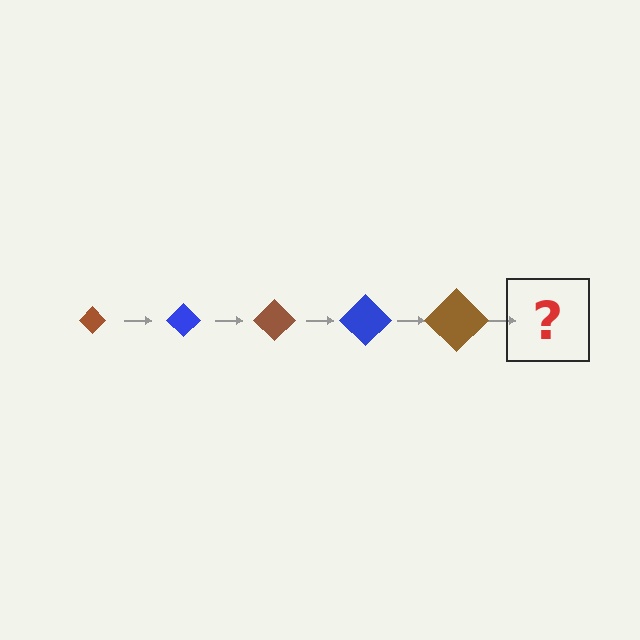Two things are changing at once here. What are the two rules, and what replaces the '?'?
The two rules are that the diamond grows larger each step and the color cycles through brown and blue. The '?' should be a blue diamond, larger than the previous one.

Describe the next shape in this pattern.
It should be a blue diamond, larger than the previous one.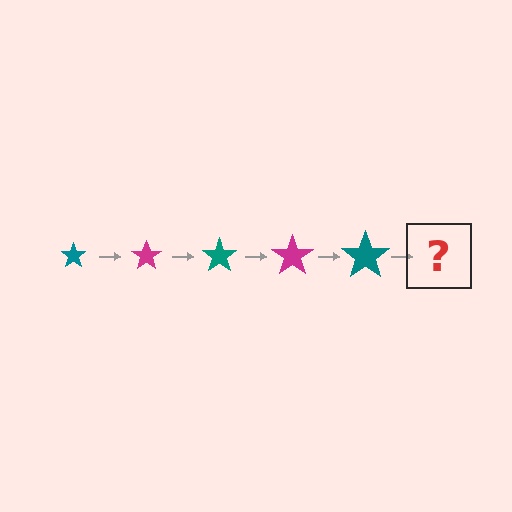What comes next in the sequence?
The next element should be a magenta star, larger than the previous one.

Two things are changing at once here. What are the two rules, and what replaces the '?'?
The two rules are that the star grows larger each step and the color cycles through teal and magenta. The '?' should be a magenta star, larger than the previous one.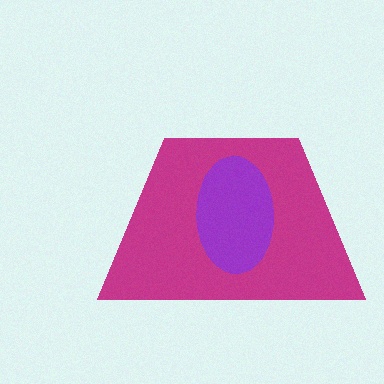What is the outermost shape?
The magenta trapezoid.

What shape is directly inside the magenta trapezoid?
The purple ellipse.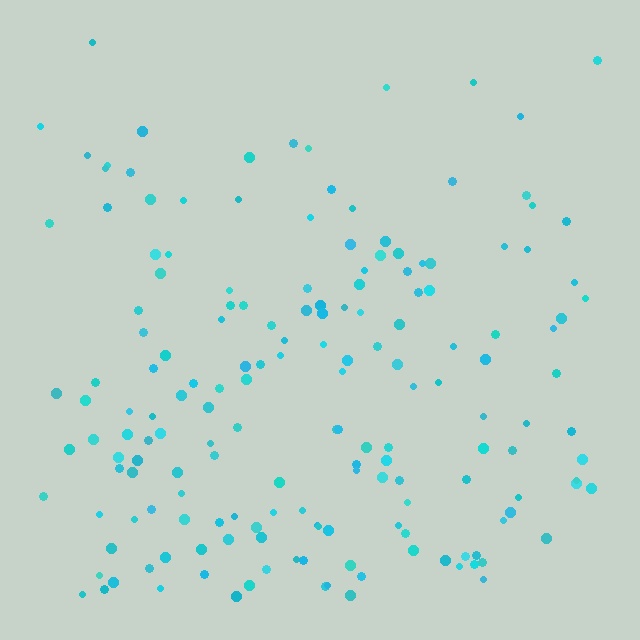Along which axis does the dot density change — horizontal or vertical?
Vertical.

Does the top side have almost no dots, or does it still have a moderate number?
Still a moderate number, just noticeably fewer than the bottom.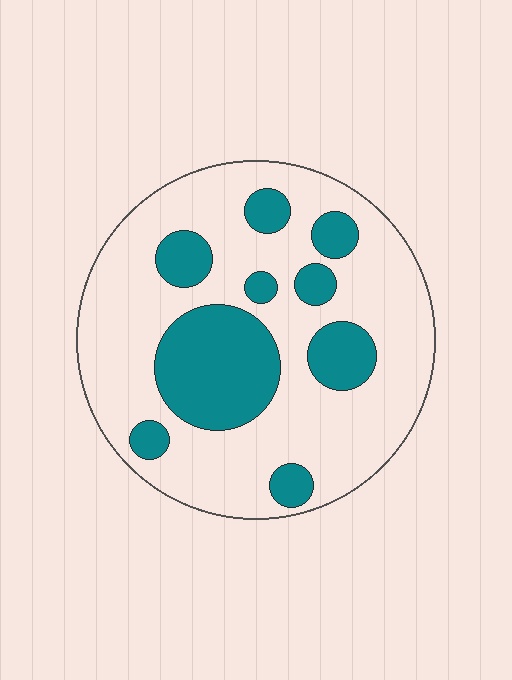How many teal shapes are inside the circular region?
9.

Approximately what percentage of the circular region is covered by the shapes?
Approximately 25%.